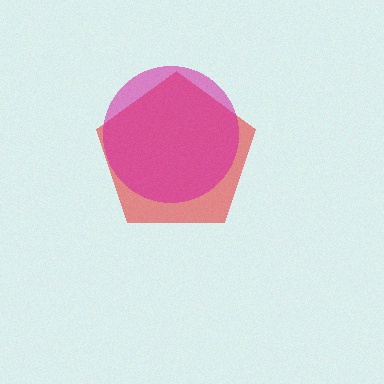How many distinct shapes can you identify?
There are 2 distinct shapes: a red pentagon, a magenta circle.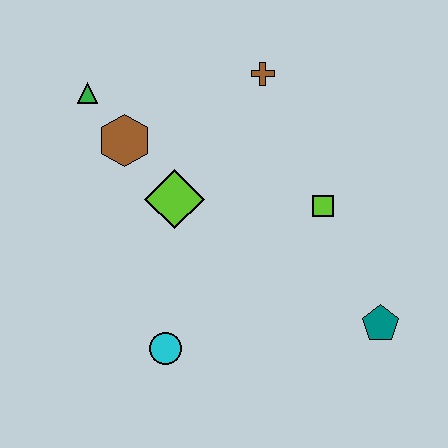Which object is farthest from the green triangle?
The teal pentagon is farthest from the green triangle.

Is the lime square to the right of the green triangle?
Yes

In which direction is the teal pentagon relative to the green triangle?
The teal pentagon is to the right of the green triangle.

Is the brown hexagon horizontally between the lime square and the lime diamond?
No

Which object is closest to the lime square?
The teal pentagon is closest to the lime square.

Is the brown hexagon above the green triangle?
No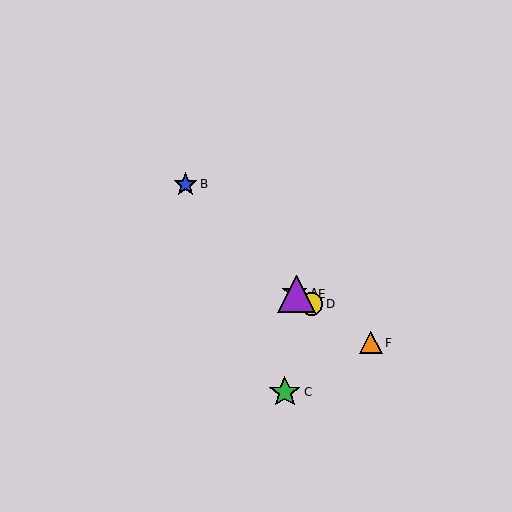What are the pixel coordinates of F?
Object F is at (371, 343).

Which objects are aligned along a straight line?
Objects A, D, E, F are aligned along a straight line.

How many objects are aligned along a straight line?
4 objects (A, D, E, F) are aligned along a straight line.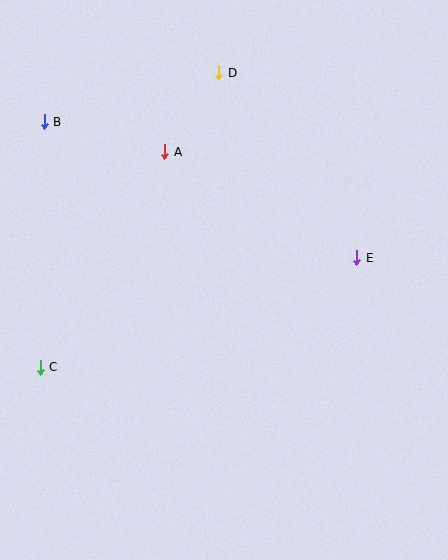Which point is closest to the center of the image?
Point E at (357, 258) is closest to the center.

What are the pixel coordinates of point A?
Point A is at (165, 152).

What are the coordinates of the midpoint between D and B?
The midpoint between D and B is at (132, 97).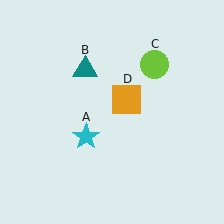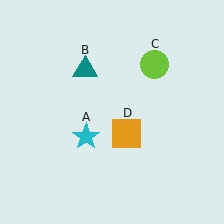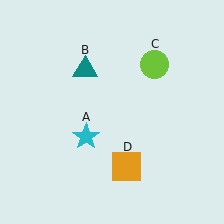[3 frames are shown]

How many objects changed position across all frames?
1 object changed position: orange square (object D).